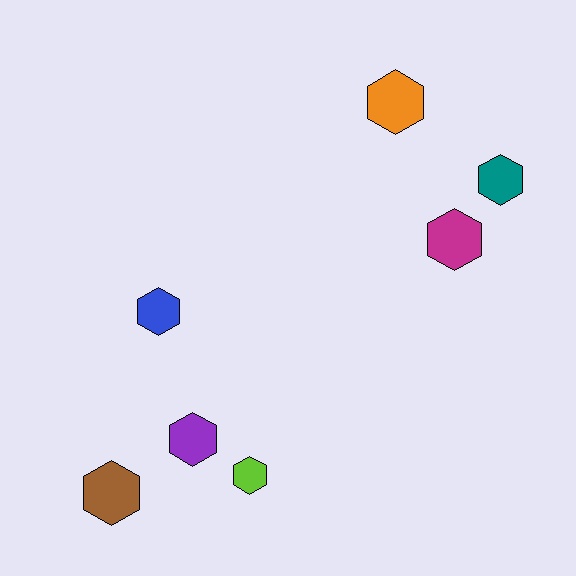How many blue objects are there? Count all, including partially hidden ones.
There is 1 blue object.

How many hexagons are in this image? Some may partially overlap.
There are 7 hexagons.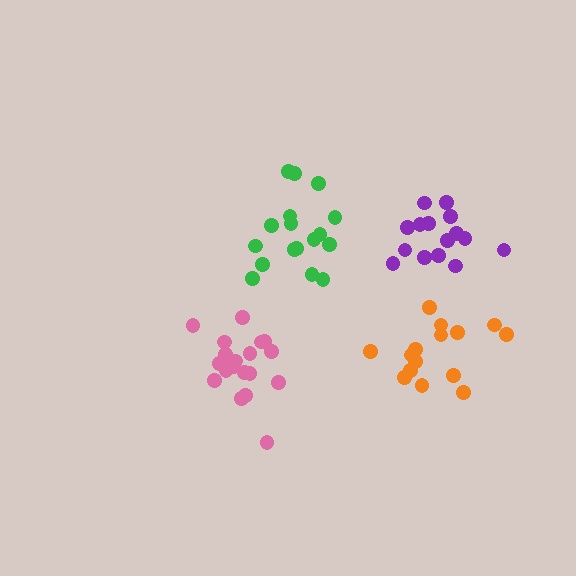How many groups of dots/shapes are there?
There are 4 groups.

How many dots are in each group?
Group 1: 17 dots, Group 2: 15 dots, Group 3: 15 dots, Group 4: 19 dots (66 total).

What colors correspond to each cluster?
The clusters are colored: green, purple, orange, pink.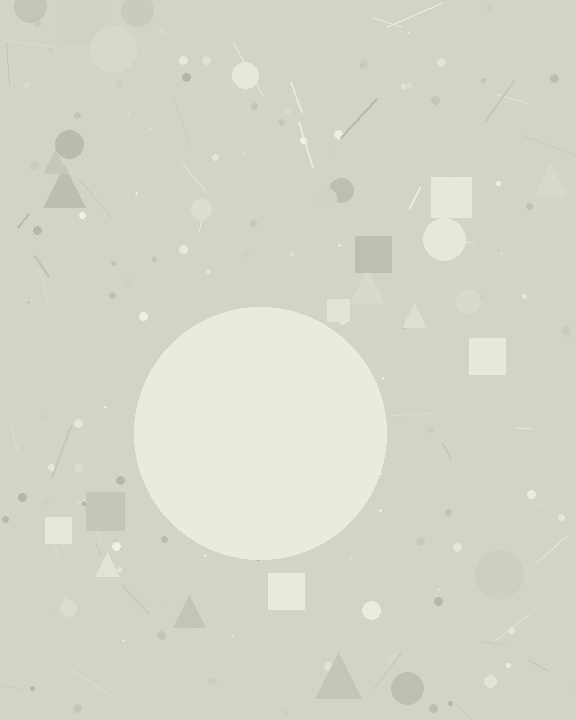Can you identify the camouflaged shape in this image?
The camouflaged shape is a circle.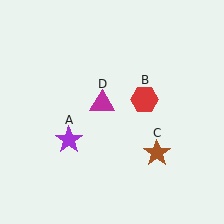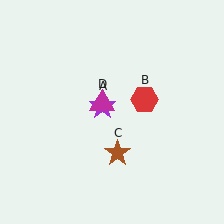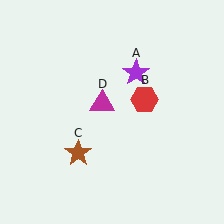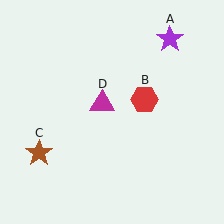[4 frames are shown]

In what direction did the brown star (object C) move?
The brown star (object C) moved left.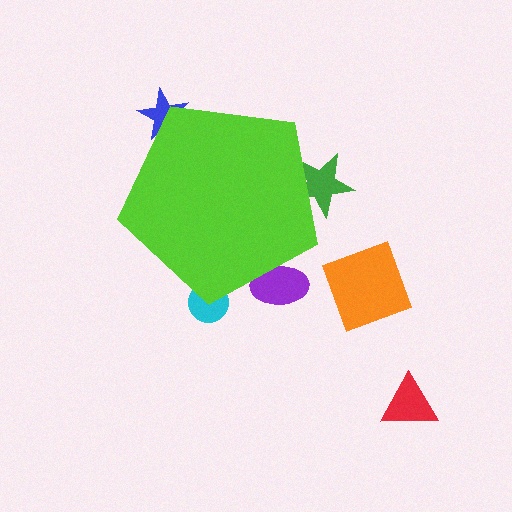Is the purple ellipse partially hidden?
Yes, the purple ellipse is partially hidden behind the lime pentagon.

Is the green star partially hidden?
Yes, the green star is partially hidden behind the lime pentagon.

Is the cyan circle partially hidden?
Yes, the cyan circle is partially hidden behind the lime pentagon.